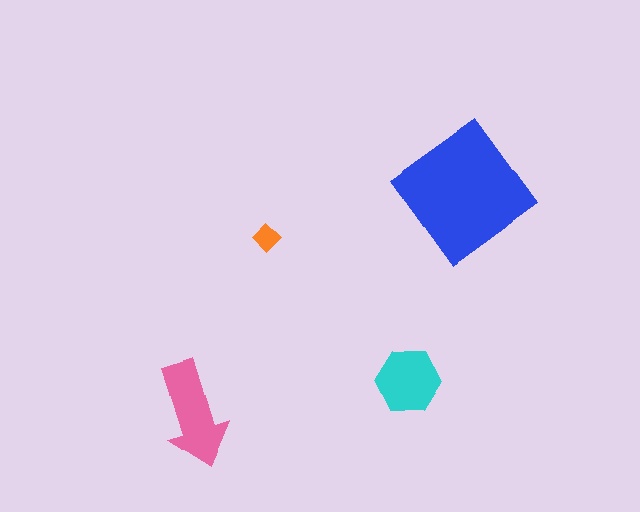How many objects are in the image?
There are 4 objects in the image.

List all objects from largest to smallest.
The blue diamond, the pink arrow, the cyan hexagon, the orange diamond.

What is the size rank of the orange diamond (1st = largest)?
4th.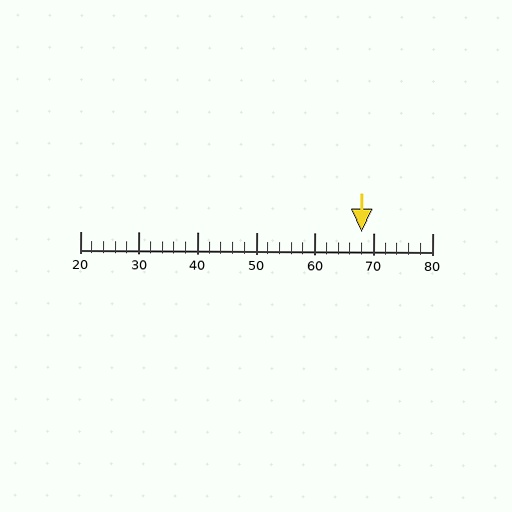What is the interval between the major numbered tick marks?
The major tick marks are spaced 10 units apart.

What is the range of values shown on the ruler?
The ruler shows values from 20 to 80.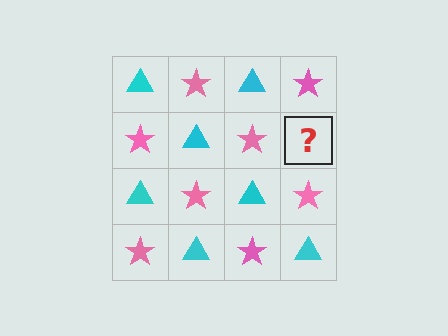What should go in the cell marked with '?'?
The missing cell should contain a cyan triangle.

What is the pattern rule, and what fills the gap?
The rule is that it alternates cyan triangle and pink star in a checkerboard pattern. The gap should be filled with a cyan triangle.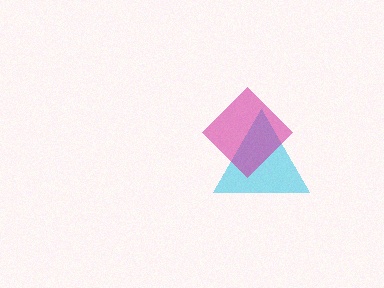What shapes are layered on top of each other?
The layered shapes are: a cyan triangle, a magenta diamond.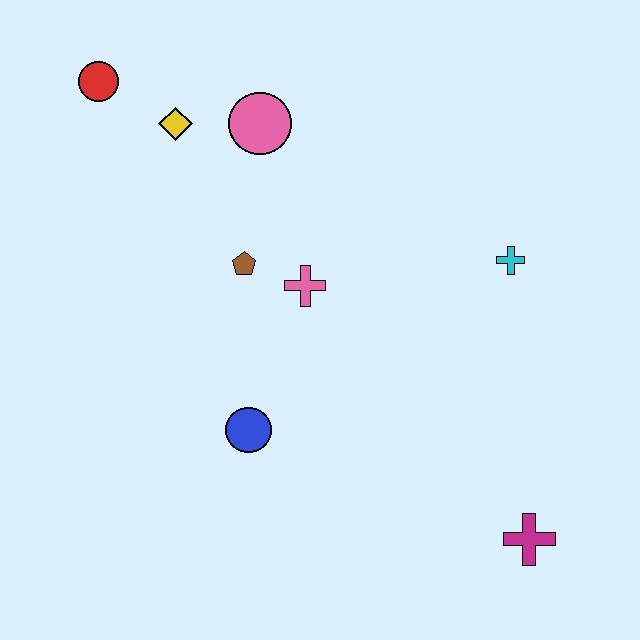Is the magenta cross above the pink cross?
No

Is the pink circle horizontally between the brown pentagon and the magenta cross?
Yes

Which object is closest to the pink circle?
The yellow diamond is closest to the pink circle.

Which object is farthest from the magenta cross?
The red circle is farthest from the magenta cross.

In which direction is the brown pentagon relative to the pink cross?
The brown pentagon is to the left of the pink cross.